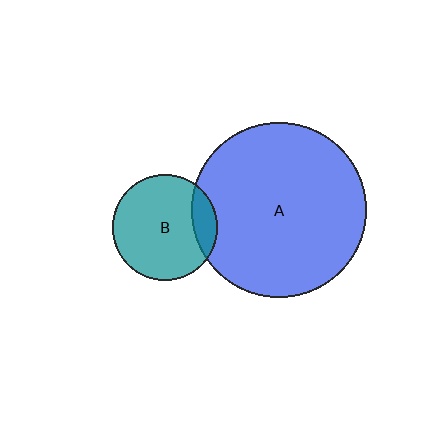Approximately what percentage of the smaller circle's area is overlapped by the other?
Approximately 15%.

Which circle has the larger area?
Circle A (blue).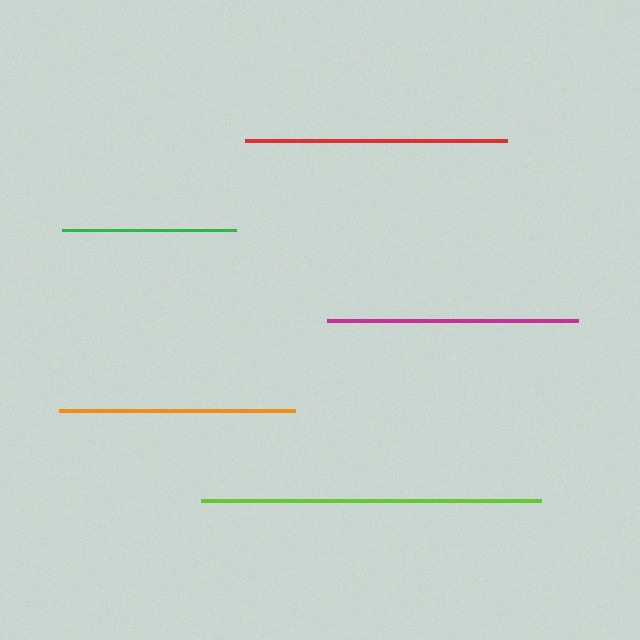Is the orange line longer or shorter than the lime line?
The lime line is longer than the orange line.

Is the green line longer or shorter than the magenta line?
The magenta line is longer than the green line.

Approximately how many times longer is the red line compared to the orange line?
The red line is approximately 1.1 times the length of the orange line.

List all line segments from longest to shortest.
From longest to shortest: lime, red, magenta, orange, green.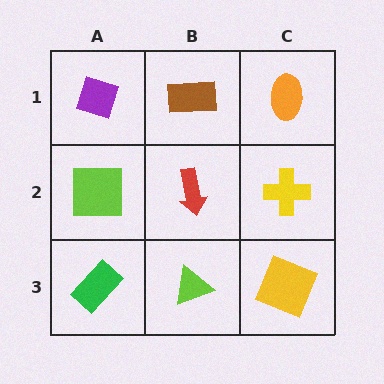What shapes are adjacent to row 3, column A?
A lime square (row 2, column A), a lime triangle (row 3, column B).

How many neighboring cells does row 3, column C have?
2.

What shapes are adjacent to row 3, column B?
A red arrow (row 2, column B), a green rectangle (row 3, column A), a yellow square (row 3, column C).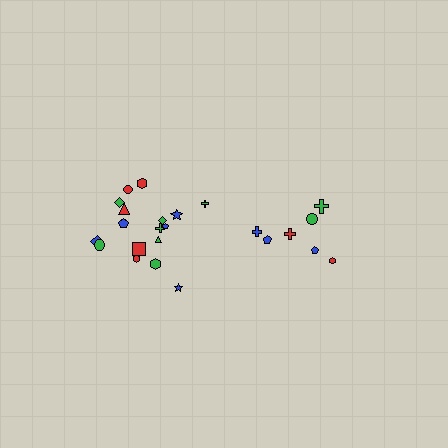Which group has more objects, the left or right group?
The left group.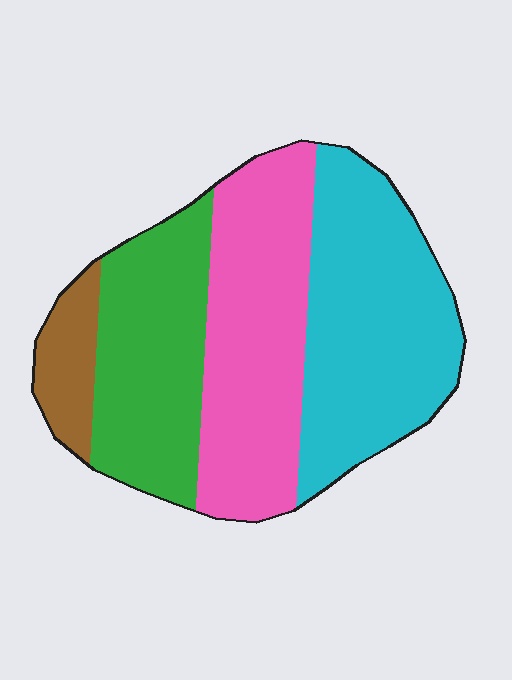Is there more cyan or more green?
Cyan.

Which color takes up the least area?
Brown, at roughly 10%.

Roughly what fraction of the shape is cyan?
Cyan takes up about one third (1/3) of the shape.